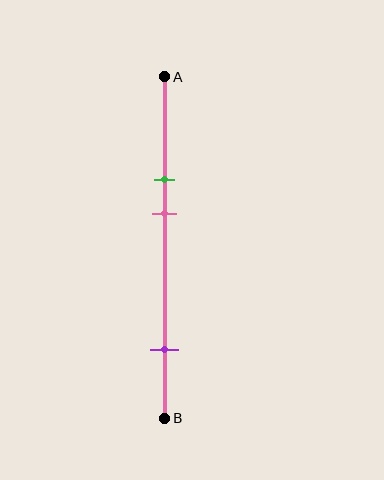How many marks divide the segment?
There are 3 marks dividing the segment.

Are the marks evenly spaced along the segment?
No, the marks are not evenly spaced.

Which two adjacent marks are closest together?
The green and pink marks are the closest adjacent pair.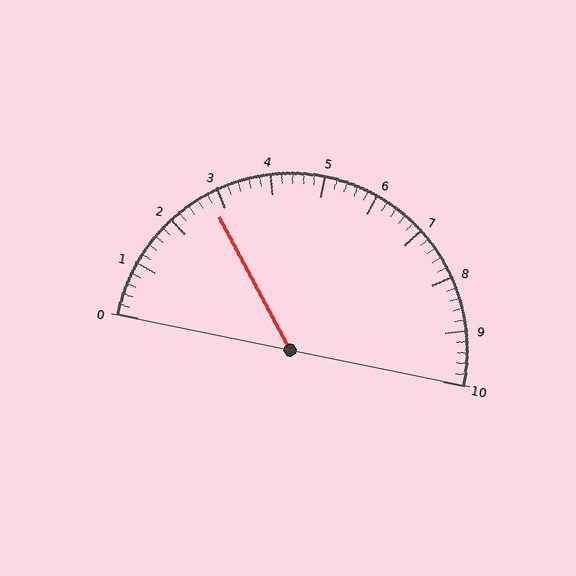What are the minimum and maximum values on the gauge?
The gauge ranges from 0 to 10.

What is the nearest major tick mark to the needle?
The nearest major tick mark is 3.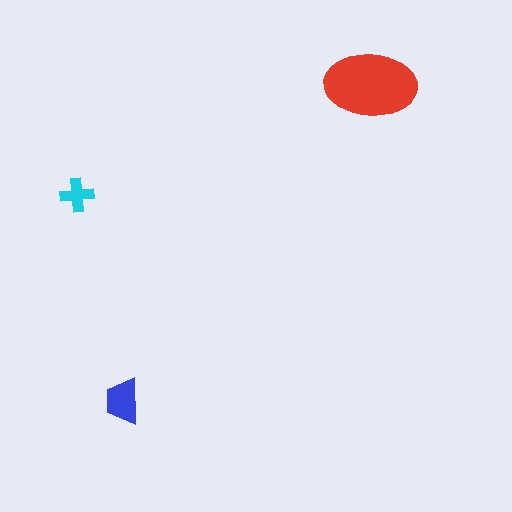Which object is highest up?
The red ellipse is topmost.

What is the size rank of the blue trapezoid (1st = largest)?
2nd.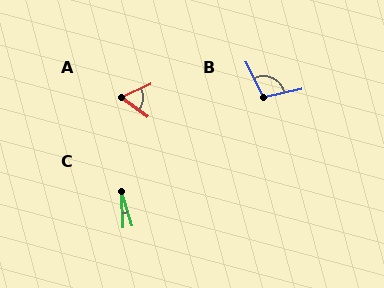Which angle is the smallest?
C, at approximately 15 degrees.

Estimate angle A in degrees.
Approximately 60 degrees.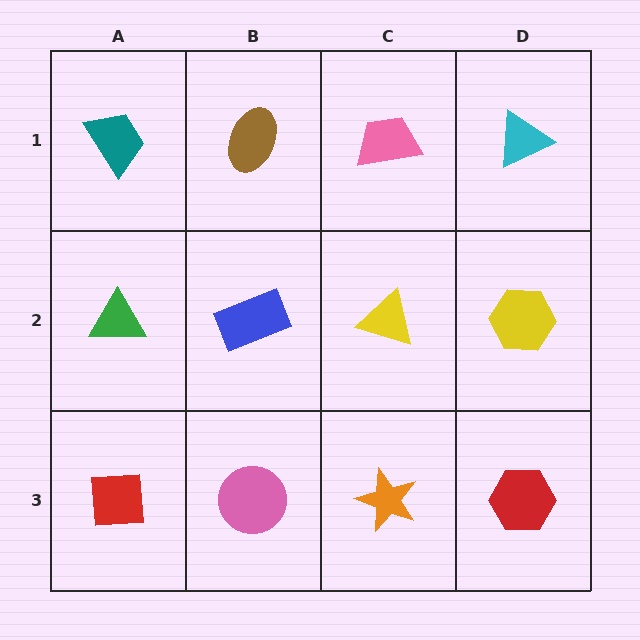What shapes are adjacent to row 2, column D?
A cyan triangle (row 1, column D), a red hexagon (row 3, column D), a yellow triangle (row 2, column C).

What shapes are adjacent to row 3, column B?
A blue rectangle (row 2, column B), a red square (row 3, column A), an orange star (row 3, column C).